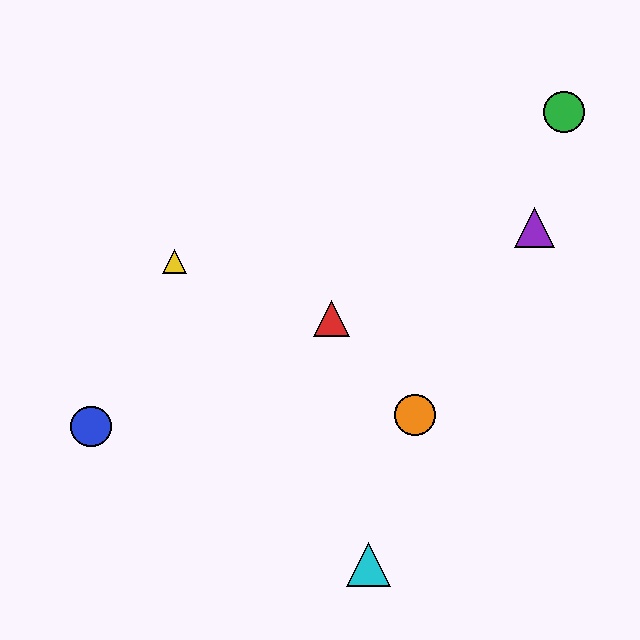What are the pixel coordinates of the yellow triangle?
The yellow triangle is at (175, 262).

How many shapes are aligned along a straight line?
3 shapes (the red triangle, the blue circle, the purple triangle) are aligned along a straight line.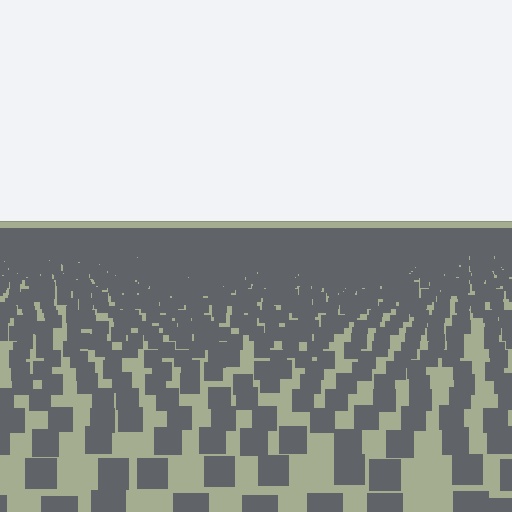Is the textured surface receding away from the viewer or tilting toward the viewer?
The surface is receding away from the viewer. Texture elements get smaller and denser toward the top.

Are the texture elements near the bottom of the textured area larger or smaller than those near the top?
Larger. Near the bottom, elements are closer to the viewer and appear at a bigger on-screen size.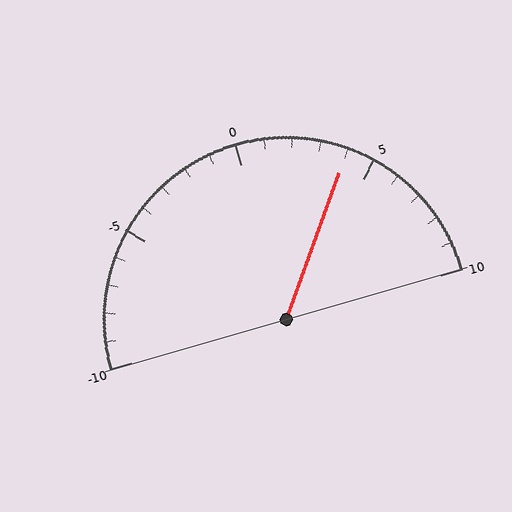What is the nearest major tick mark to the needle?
The nearest major tick mark is 5.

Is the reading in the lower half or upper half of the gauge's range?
The reading is in the upper half of the range (-10 to 10).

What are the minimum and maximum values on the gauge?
The gauge ranges from -10 to 10.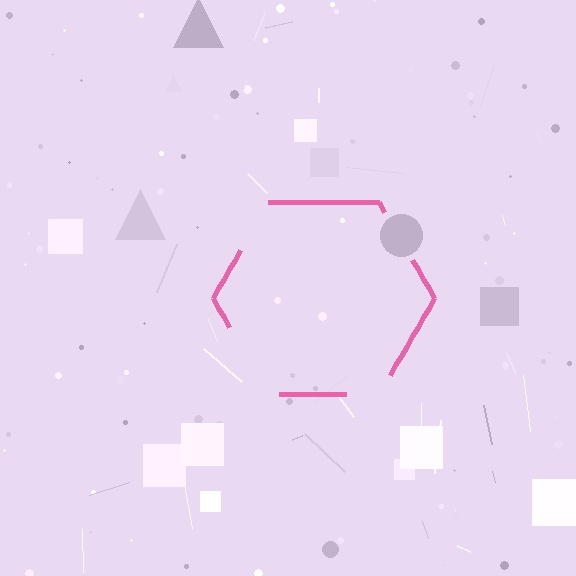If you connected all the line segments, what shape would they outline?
They would outline a hexagon.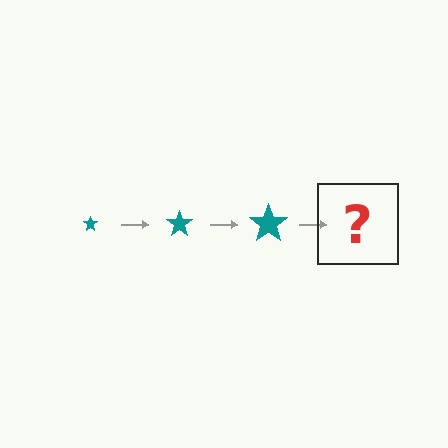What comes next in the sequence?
The next element should be a teal star, larger than the previous one.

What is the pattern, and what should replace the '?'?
The pattern is that the star gets progressively larger each step. The '?' should be a teal star, larger than the previous one.